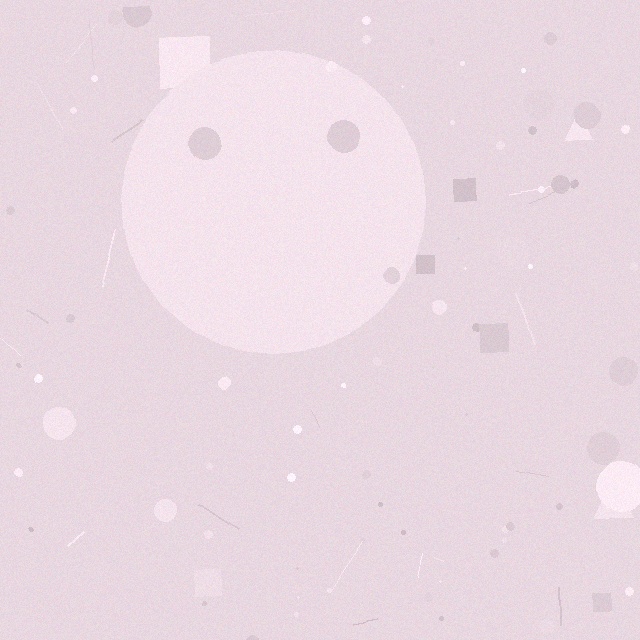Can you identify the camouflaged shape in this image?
The camouflaged shape is a circle.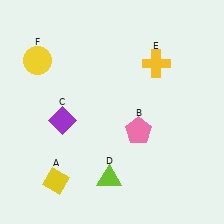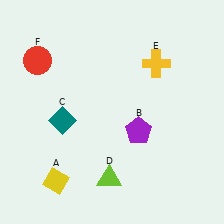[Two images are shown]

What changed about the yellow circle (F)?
In Image 1, F is yellow. In Image 2, it changed to red.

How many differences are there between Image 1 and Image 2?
There are 3 differences between the two images.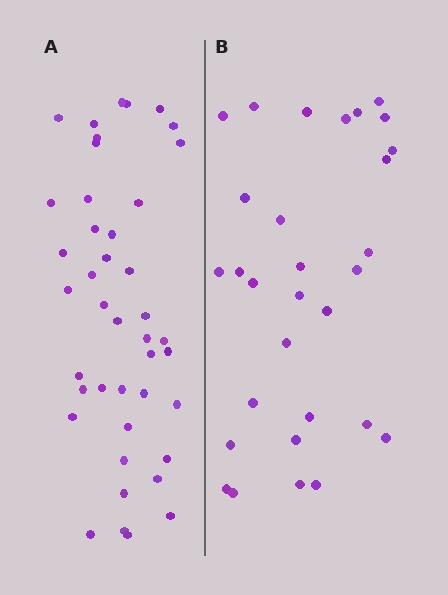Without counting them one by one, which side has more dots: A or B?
Region A (the left region) has more dots.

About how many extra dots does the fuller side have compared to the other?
Region A has roughly 12 or so more dots than region B.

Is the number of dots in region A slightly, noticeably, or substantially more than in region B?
Region A has noticeably more, but not dramatically so. The ratio is roughly 1.4 to 1.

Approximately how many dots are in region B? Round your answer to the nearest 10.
About 30 dots.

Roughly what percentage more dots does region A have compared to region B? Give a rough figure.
About 40% more.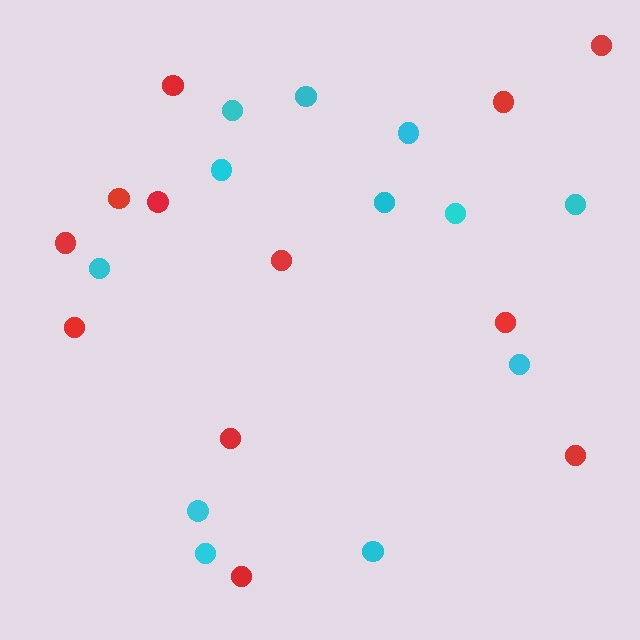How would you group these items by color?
There are 2 groups: one group of red circles (12) and one group of cyan circles (12).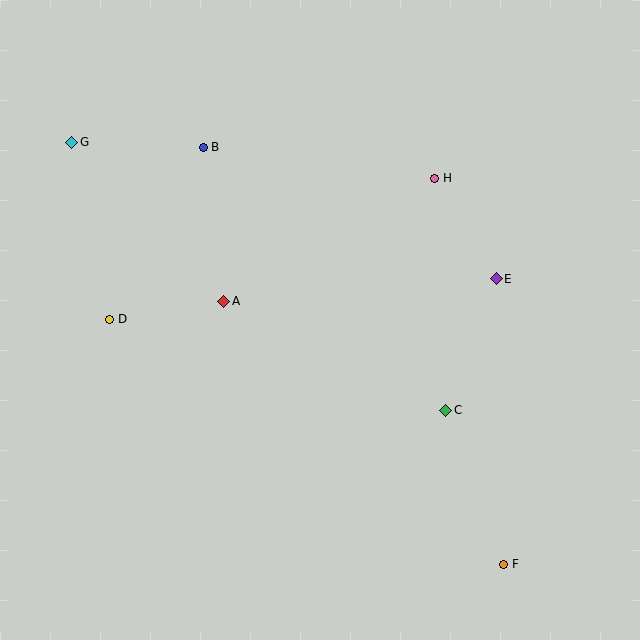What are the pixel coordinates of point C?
Point C is at (446, 410).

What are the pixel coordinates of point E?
Point E is at (496, 279).